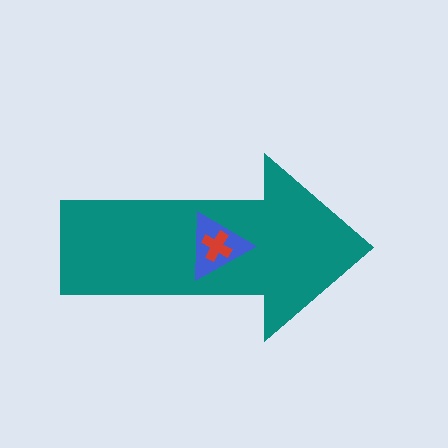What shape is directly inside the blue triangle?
The red cross.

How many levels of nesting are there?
3.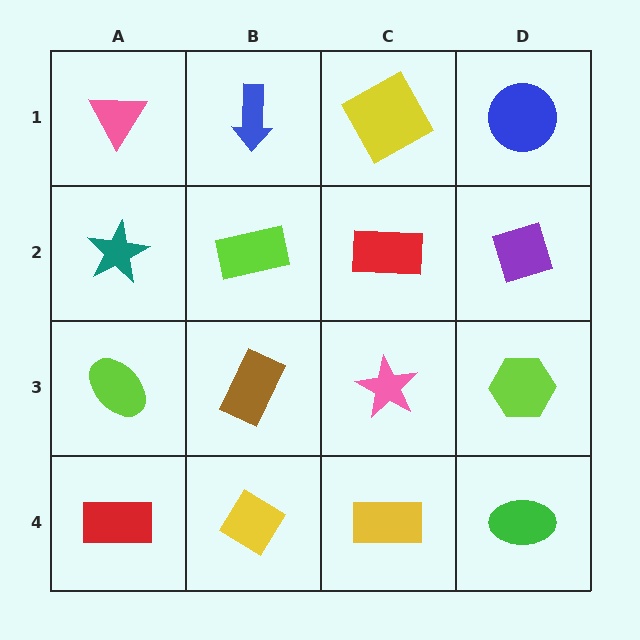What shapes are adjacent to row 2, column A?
A pink triangle (row 1, column A), a lime ellipse (row 3, column A), a lime rectangle (row 2, column B).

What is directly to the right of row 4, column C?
A green ellipse.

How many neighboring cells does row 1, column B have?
3.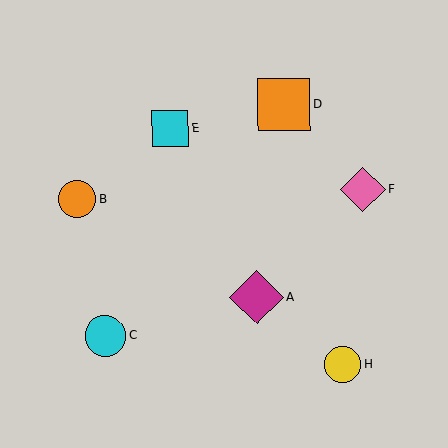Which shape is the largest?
The magenta diamond (labeled A) is the largest.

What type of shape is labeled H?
Shape H is a yellow circle.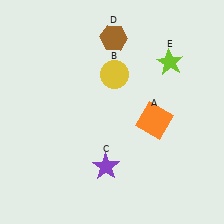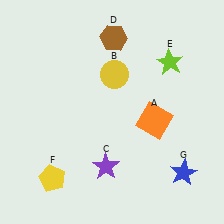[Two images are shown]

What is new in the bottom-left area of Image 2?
A yellow pentagon (F) was added in the bottom-left area of Image 2.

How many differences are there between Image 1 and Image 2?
There are 2 differences between the two images.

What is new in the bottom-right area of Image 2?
A blue star (G) was added in the bottom-right area of Image 2.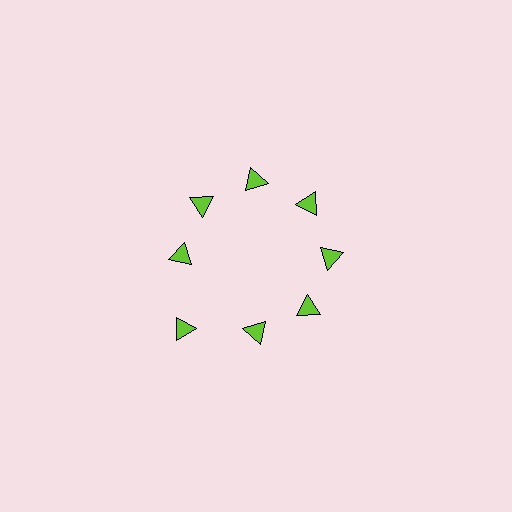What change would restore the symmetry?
The symmetry would be restored by moving it inward, back onto the ring so that all 8 triangles sit at equal angles and equal distance from the center.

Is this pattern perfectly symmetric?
No. The 8 lime triangles are arranged in a ring, but one element near the 8 o'clock position is pushed outward from the center, breaking the 8-fold rotational symmetry.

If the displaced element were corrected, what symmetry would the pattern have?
It would have 8-fold rotational symmetry — the pattern would map onto itself every 45 degrees.